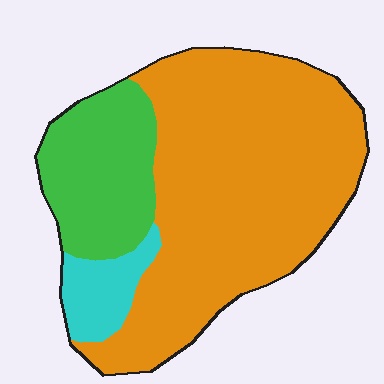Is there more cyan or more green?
Green.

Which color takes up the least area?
Cyan, at roughly 10%.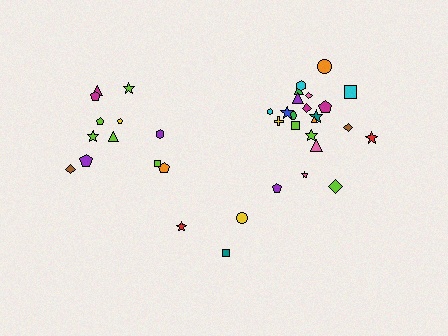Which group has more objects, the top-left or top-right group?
The top-right group.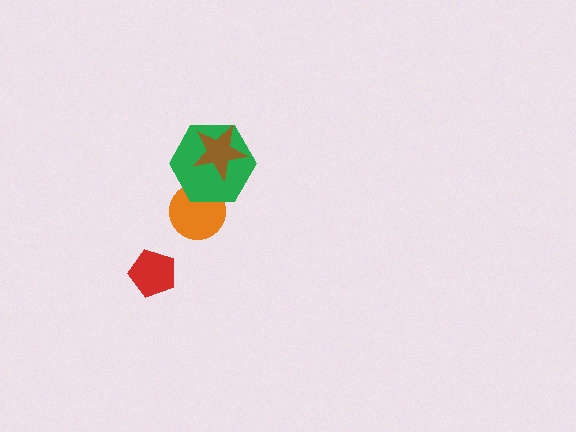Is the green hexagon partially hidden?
Yes, it is partially covered by another shape.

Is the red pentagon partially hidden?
No, no other shape covers it.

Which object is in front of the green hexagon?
The brown star is in front of the green hexagon.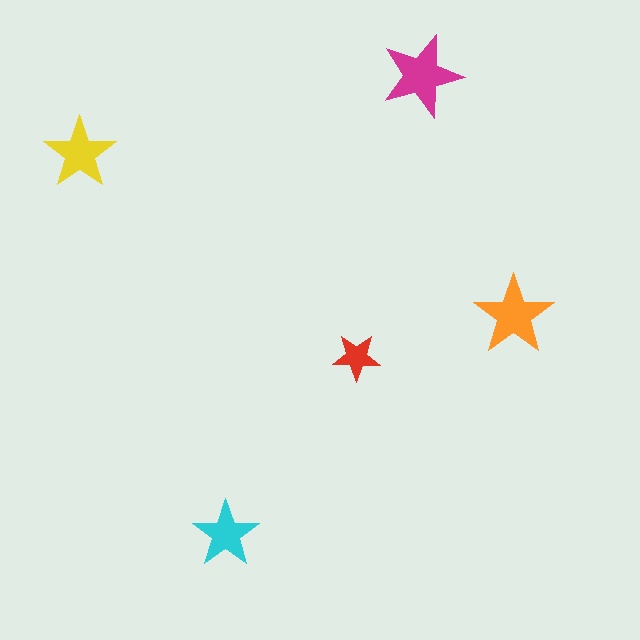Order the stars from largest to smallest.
the magenta one, the orange one, the yellow one, the cyan one, the red one.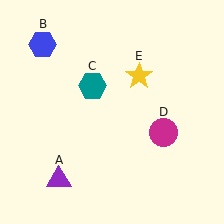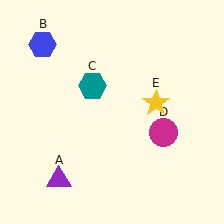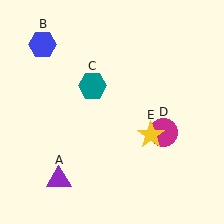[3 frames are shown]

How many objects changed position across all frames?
1 object changed position: yellow star (object E).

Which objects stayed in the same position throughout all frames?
Purple triangle (object A) and blue hexagon (object B) and teal hexagon (object C) and magenta circle (object D) remained stationary.